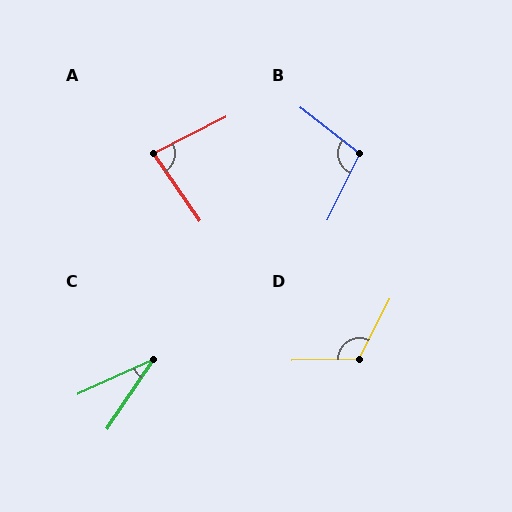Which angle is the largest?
D, at approximately 118 degrees.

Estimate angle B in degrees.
Approximately 101 degrees.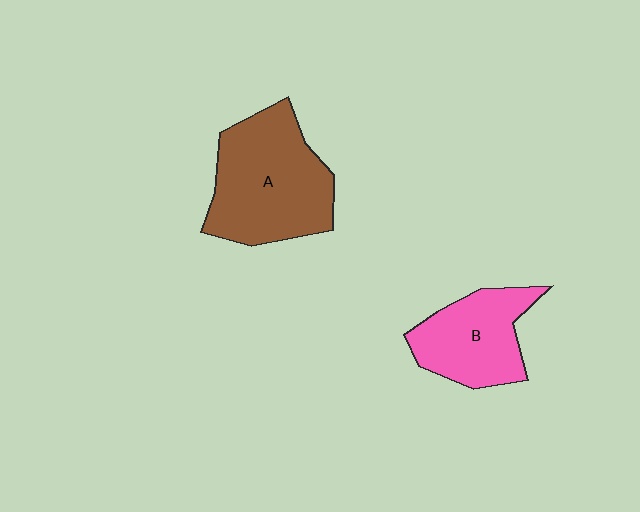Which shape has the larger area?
Shape A (brown).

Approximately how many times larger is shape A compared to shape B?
Approximately 1.5 times.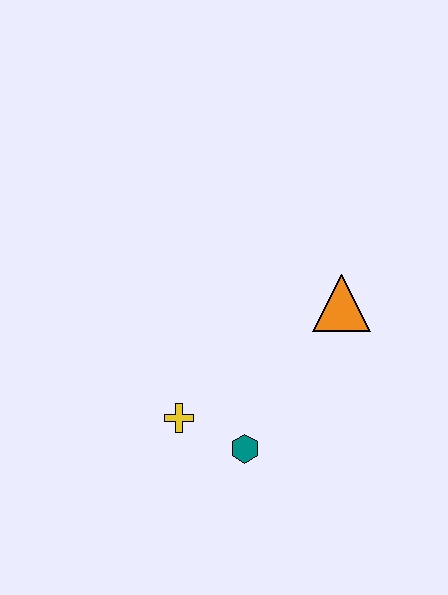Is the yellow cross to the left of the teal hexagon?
Yes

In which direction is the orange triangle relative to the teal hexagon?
The orange triangle is above the teal hexagon.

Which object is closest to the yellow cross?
The teal hexagon is closest to the yellow cross.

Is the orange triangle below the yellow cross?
No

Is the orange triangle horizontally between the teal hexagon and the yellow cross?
No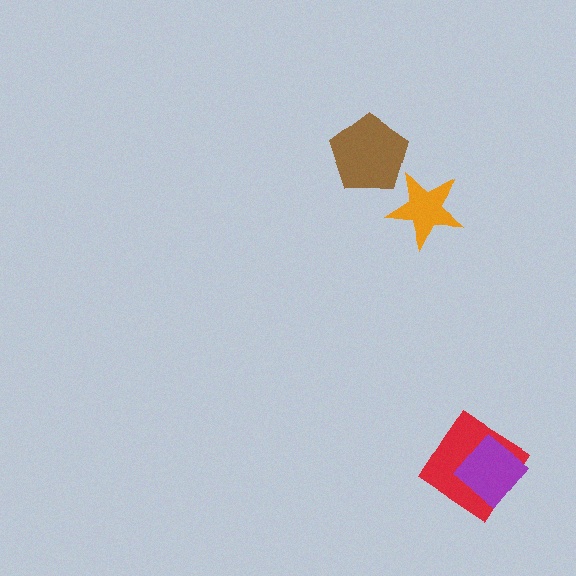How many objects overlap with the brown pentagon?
0 objects overlap with the brown pentagon.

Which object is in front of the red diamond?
The purple diamond is in front of the red diamond.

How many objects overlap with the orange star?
0 objects overlap with the orange star.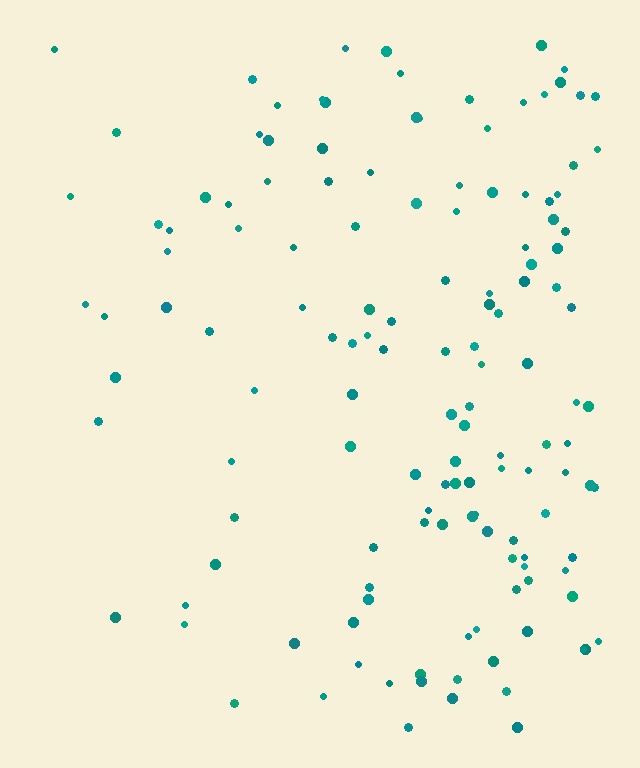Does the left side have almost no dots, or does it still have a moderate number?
Still a moderate number, just noticeably fewer than the right.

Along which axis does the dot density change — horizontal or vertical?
Horizontal.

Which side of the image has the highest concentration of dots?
The right.